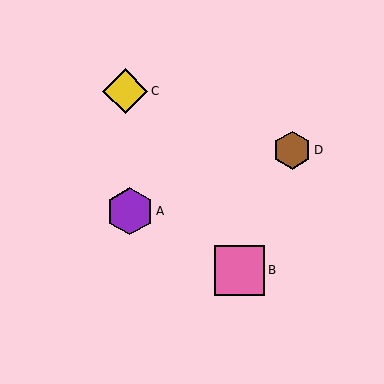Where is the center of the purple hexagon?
The center of the purple hexagon is at (130, 211).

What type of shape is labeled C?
Shape C is a yellow diamond.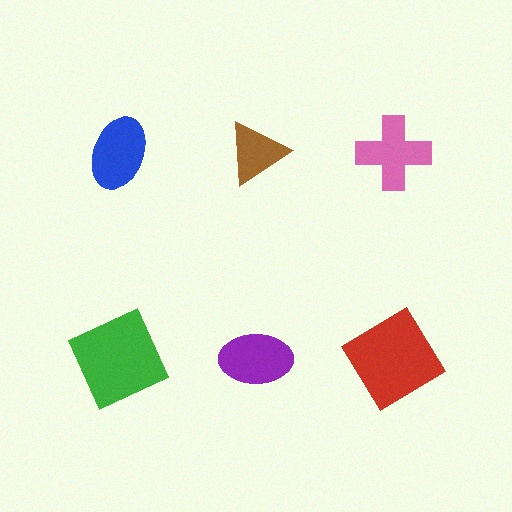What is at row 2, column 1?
A green square.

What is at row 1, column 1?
A blue ellipse.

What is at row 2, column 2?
A purple ellipse.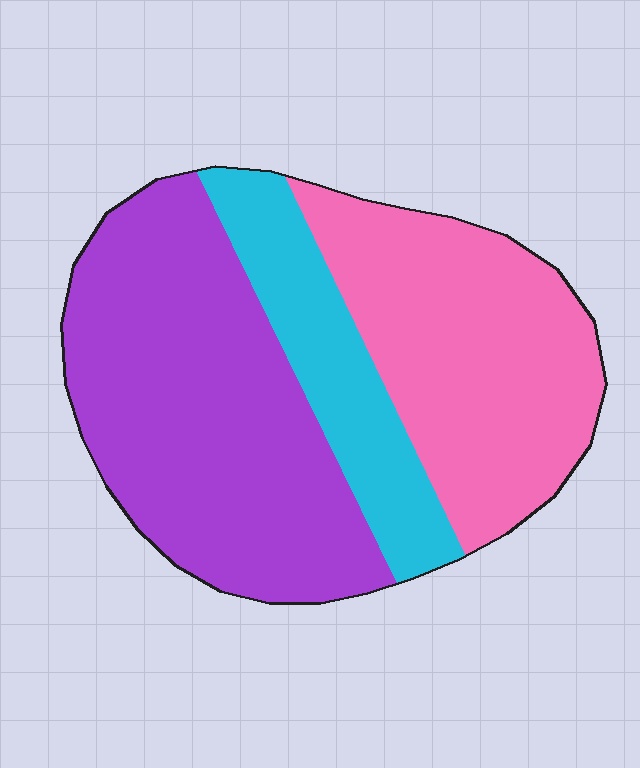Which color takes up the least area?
Cyan, at roughly 20%.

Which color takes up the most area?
Purple, at roughly 45%.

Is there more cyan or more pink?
Pink.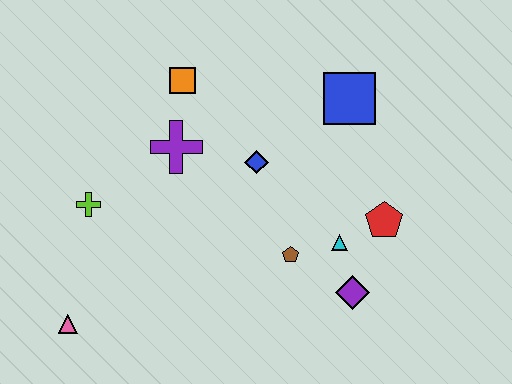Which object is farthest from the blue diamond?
The pink triangle is farthest from the blue diamond.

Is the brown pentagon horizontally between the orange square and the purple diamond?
Yes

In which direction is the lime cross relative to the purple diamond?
The lime cross is to the left of the purple diamond.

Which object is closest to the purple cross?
The orange square is closest to the purple cross.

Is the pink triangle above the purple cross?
No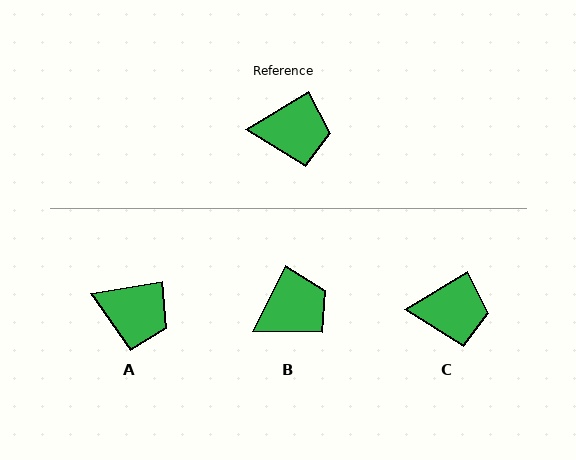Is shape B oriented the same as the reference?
No, it is off by about 32 degrees.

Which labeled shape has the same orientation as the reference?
C.